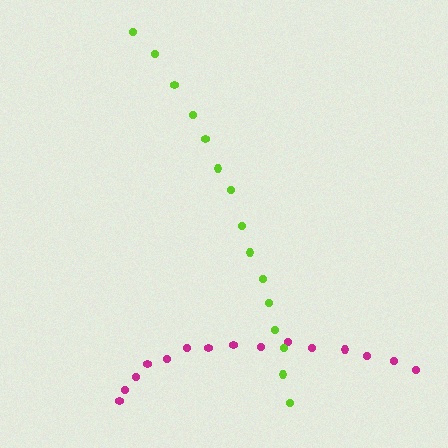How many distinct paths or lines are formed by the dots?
There are 2 distinct paths.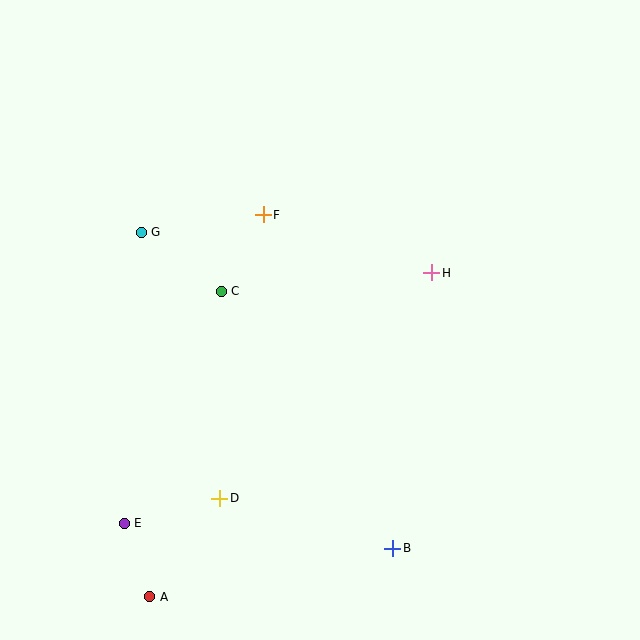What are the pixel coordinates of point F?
Point F is at (263, 215).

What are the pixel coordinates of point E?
Point E is at (124, 523).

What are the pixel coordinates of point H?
Point H is at (432, 273).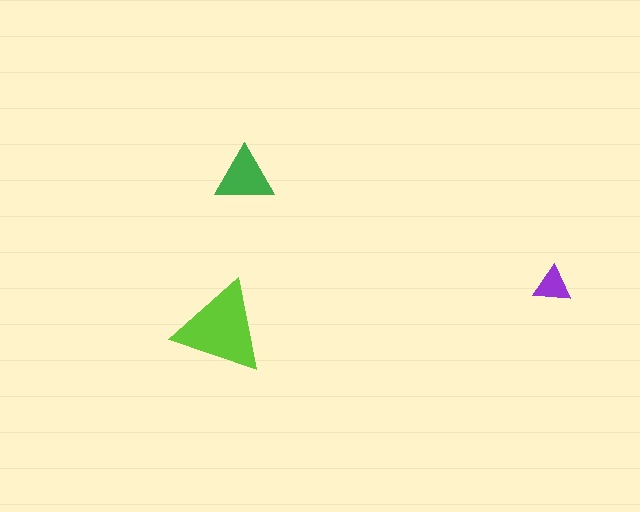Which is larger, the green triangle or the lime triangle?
The lime one.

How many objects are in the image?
There are 3 objects in the image.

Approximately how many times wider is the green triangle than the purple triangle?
About 1.5 times wider.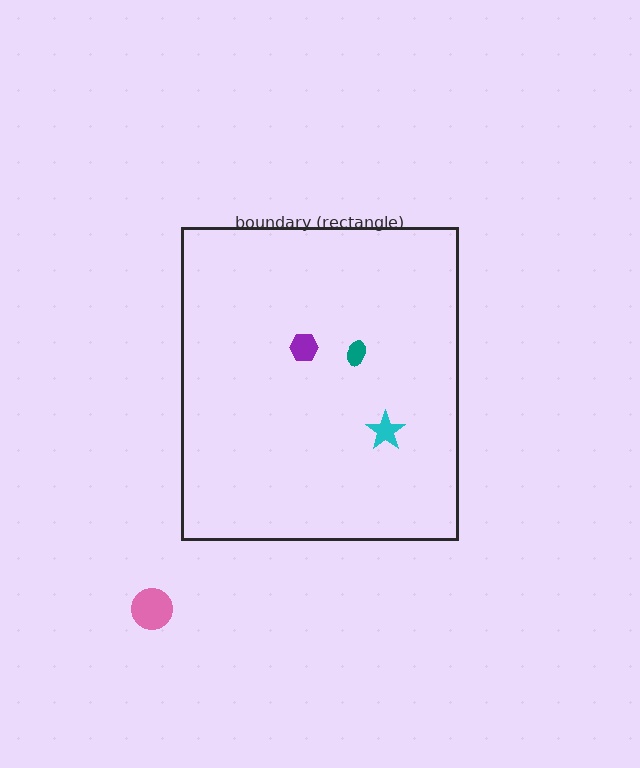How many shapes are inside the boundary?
3 inside, 1 outside.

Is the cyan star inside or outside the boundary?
Inside.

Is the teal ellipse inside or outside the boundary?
Inside.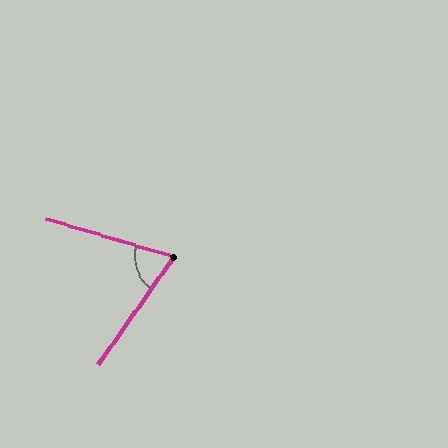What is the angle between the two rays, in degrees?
Approximately 71 degrees.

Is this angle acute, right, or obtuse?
It is acute.